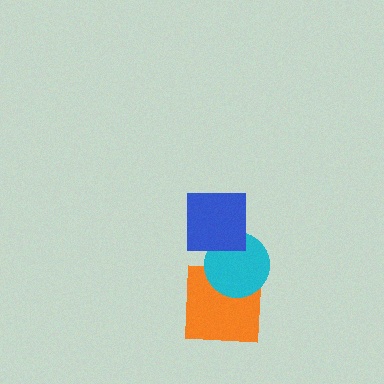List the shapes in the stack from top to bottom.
From top to bottom: the blue square, the cyan circle, the orange square.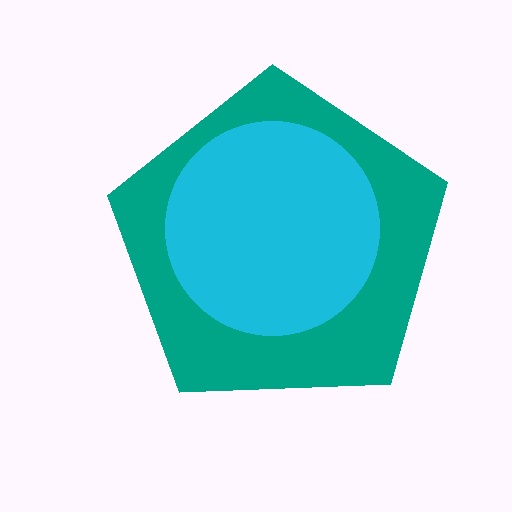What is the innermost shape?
The cyan circle.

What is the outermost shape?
The teal pentagon.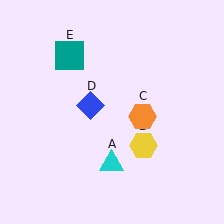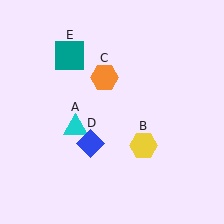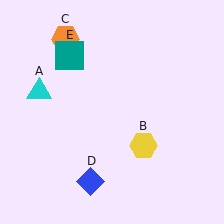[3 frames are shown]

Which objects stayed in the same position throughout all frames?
Yellow hexagon (object B) and teal square (object E) remained stationary.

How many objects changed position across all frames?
3 objects changed position: cyan triangle (object A), orange hexagon (object C), blue diamond (object D).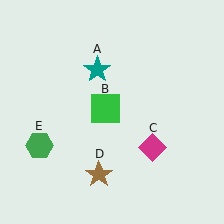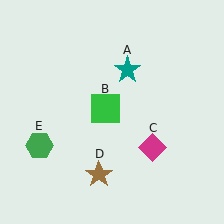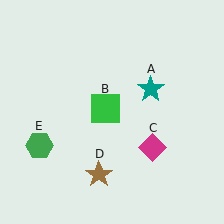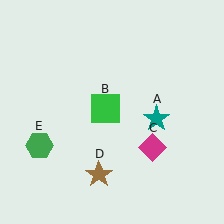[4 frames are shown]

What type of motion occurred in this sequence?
The teal star (object A) rotated clockwise around the center of the scene.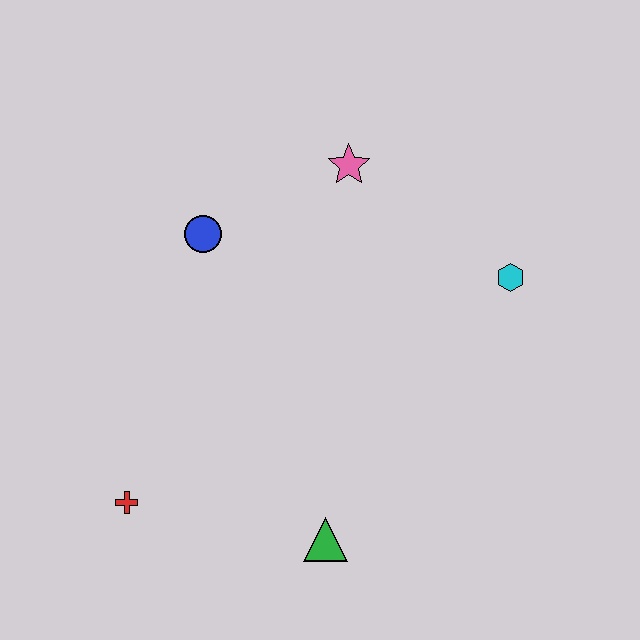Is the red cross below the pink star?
Yes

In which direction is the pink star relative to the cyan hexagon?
The pink star is to the left of the cyan hexagon.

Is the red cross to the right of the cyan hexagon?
No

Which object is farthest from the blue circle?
The green triangle is farthest from the blue circle.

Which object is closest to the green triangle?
The red cross is closest to the green triangle.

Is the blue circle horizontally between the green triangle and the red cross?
Yes